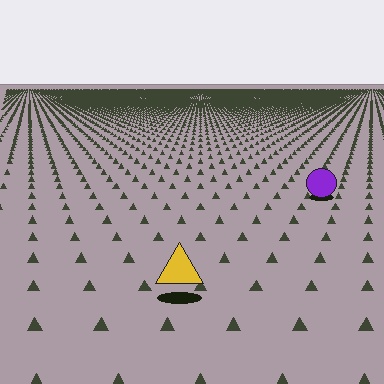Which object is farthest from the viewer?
The purple circle is farthest from the viewer. It appears smaller and the ground texture around it is denser.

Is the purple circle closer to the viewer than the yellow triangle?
No. The yellow triangle is closer — you can tell from the texture gradient: the ground texture is coarser near it.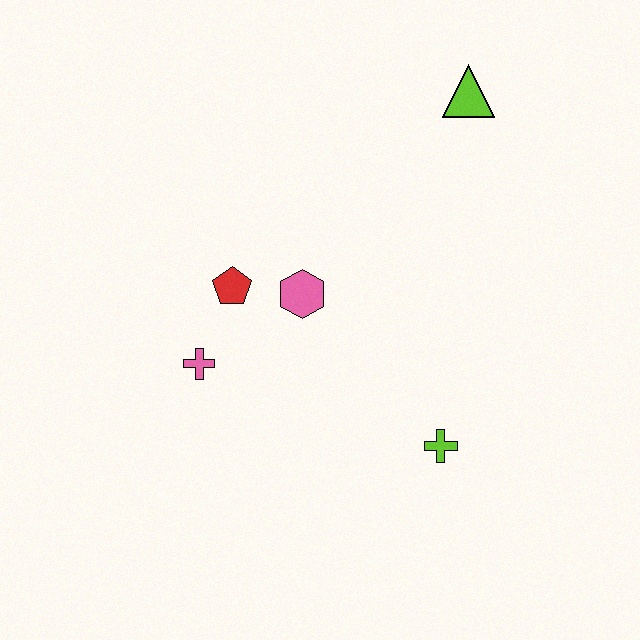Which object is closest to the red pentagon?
The pink hexagon is closest to the red pentagon.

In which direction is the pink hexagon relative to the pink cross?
The pink hexagon is to the right of the pink cross.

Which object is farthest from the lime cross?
The lime triangle is farthest from the lime cross.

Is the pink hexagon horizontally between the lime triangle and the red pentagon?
Yes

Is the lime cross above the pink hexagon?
No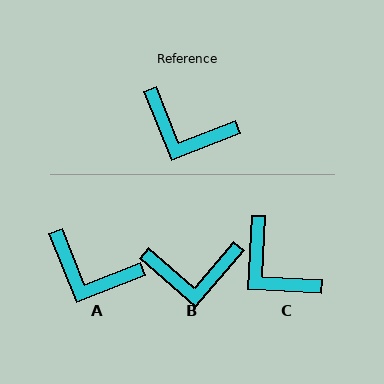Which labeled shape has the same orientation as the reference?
A.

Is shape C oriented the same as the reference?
No, it is off by about 25 degrees.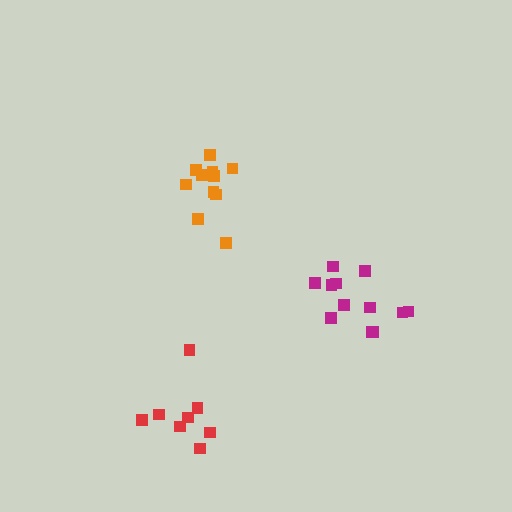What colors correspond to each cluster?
The clusters are colored: orange, red, magenta.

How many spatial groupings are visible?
There are 3 spatial groupings.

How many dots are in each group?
Group 1: 11 dots, Group 2: 8 dots, Group 3: 12 dots (31 total).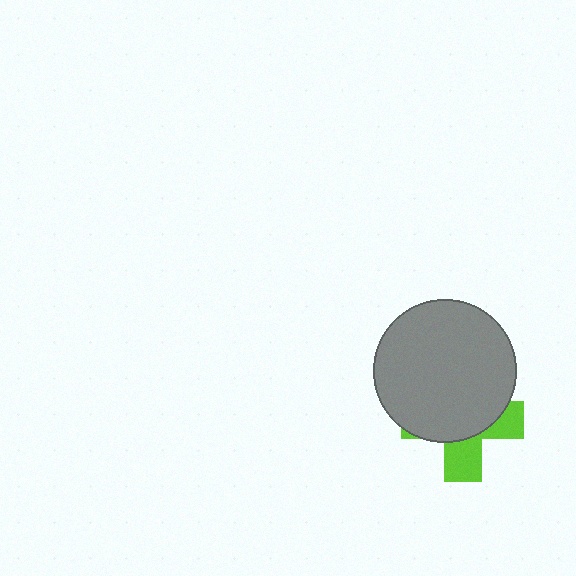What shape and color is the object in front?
The object in front is a gray circle.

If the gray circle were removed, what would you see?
You would see the complete lime cross.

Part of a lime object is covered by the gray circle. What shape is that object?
It is a cross.